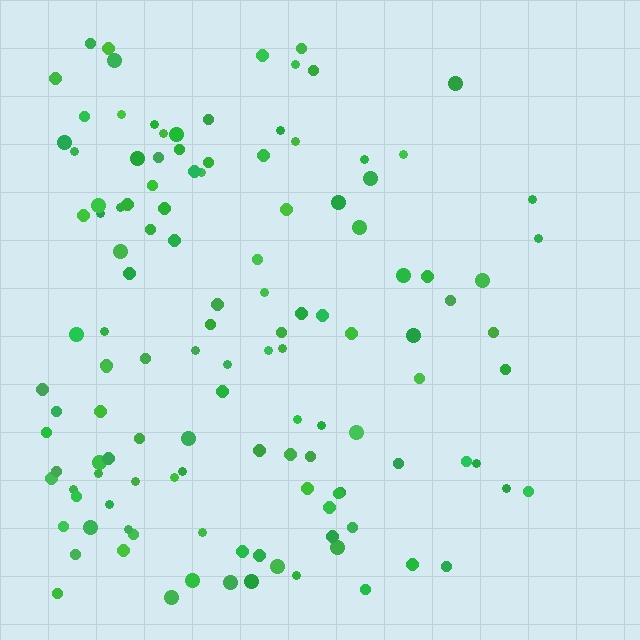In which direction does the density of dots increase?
From right to left, with the left side densest.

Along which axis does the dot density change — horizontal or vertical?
Horizontal.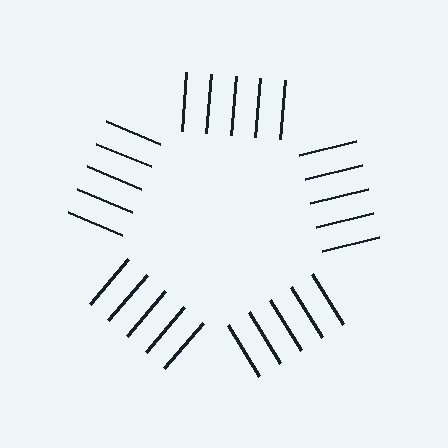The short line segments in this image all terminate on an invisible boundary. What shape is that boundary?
An illusory pentagon — the line segments terminate on its edges but no continuous stroke is drawn.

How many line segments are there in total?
25 — 5 along each of the 5 edges.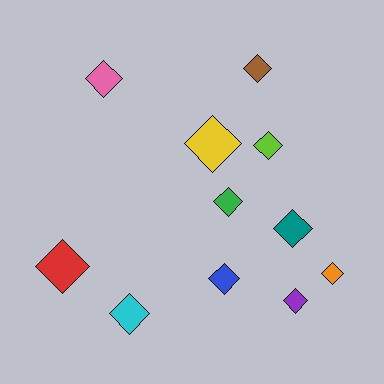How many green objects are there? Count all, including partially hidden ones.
There is 1 green object.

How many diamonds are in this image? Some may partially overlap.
There are 11 diamonds.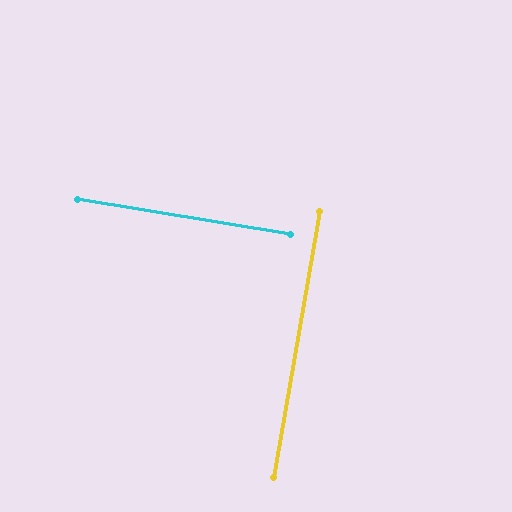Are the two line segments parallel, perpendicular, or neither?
Perpendicular — they meet at approximately 89°.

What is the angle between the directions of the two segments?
Approximately 89 degrees.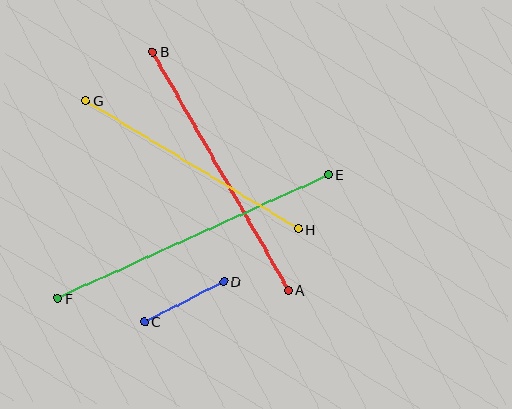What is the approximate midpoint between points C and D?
The midpoint is at approximately (184, 302) pixels.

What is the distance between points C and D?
The distance is approximately 89 pixels.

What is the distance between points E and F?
The distance is approximately 297 pixels.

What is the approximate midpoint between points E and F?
The midpoint is at approximately (193, 236) pixels.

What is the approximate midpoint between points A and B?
The midpoint is at approximately (220, 171) pixels.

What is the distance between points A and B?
The distance is approximately 275 pixels.